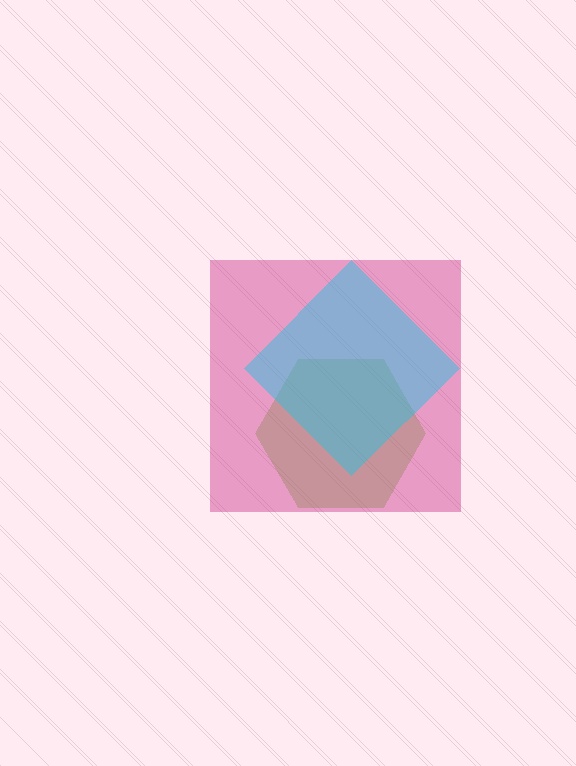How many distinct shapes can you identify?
There are 3 distinct shapes: a lime hexagon, a magenta square, a cyan diamond.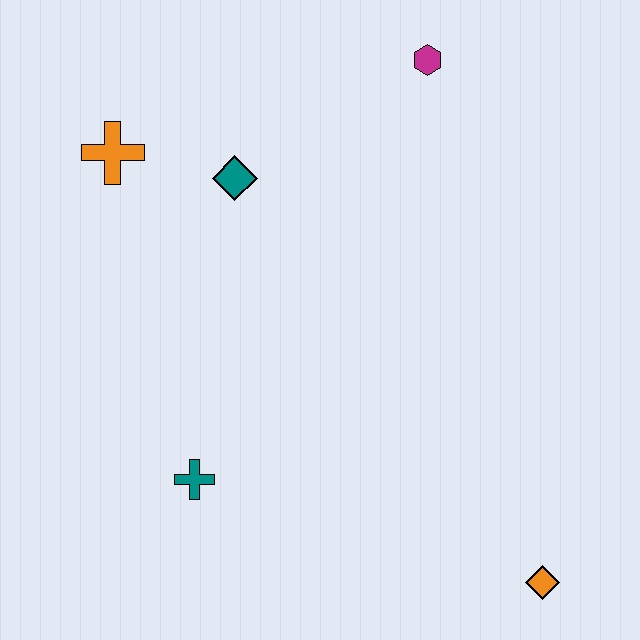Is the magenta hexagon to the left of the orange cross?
No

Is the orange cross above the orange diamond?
Yes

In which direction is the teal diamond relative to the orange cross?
The teal diamond is to the right of the orange cross.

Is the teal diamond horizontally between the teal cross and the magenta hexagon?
Yes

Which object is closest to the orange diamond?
The teal cross is closest to the orange diamond.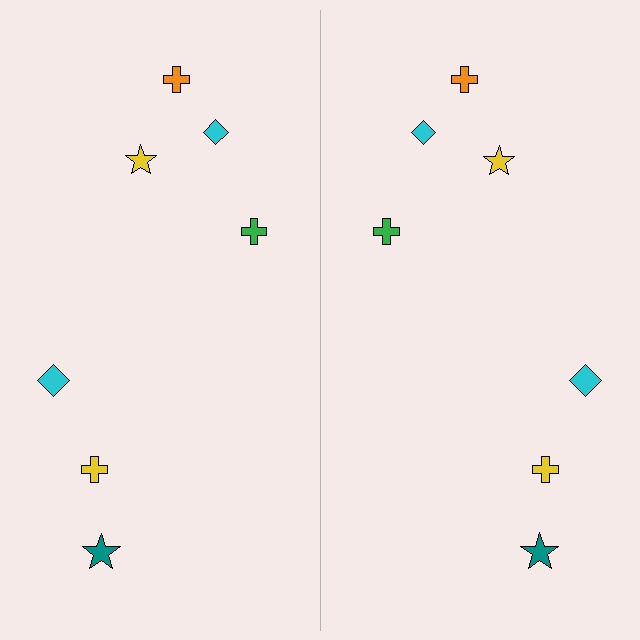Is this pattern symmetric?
Yes, this pattern has bilateral (reflection) symmetry.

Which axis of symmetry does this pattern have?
The pattern has a vertical axis of symmetry running through the center of the image.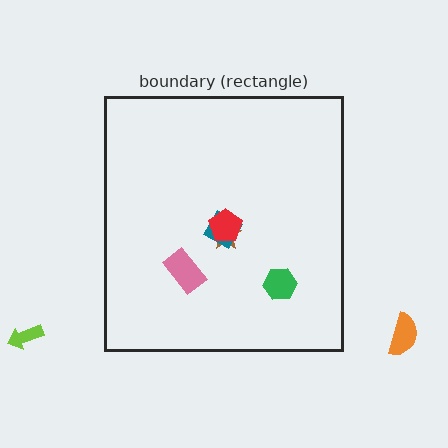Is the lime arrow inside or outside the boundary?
Outside.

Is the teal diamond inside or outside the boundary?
Inside.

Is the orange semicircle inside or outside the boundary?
Outside.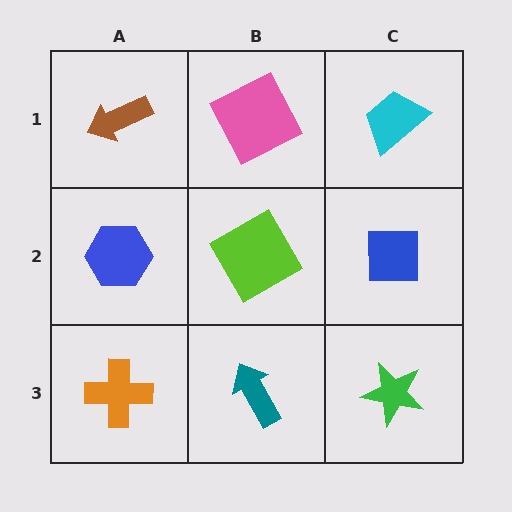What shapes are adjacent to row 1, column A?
A blue hexagon (row 2, column A), a pink square (row 1, column B).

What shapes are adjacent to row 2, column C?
A cyan trapezoid (row 1, column C), a green star (row 3, column C), a lime diamond (row 2, column B).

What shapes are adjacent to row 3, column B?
A lime diamond (row 2, column B), an orange cross (row 3, column A), a green star (row 3, column C).